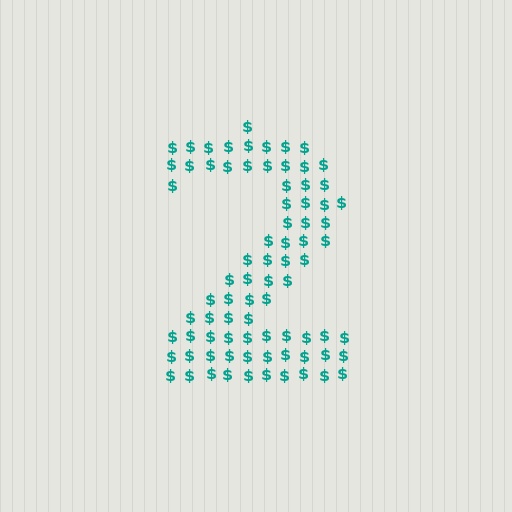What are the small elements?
The small elements are dollar signs.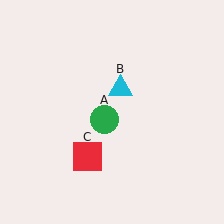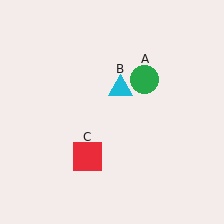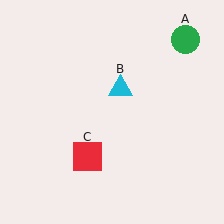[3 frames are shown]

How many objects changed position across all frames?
1 object changed position: green circle (object A).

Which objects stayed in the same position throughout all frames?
Cyan triangle (object B) and red square (object C) remained stationary.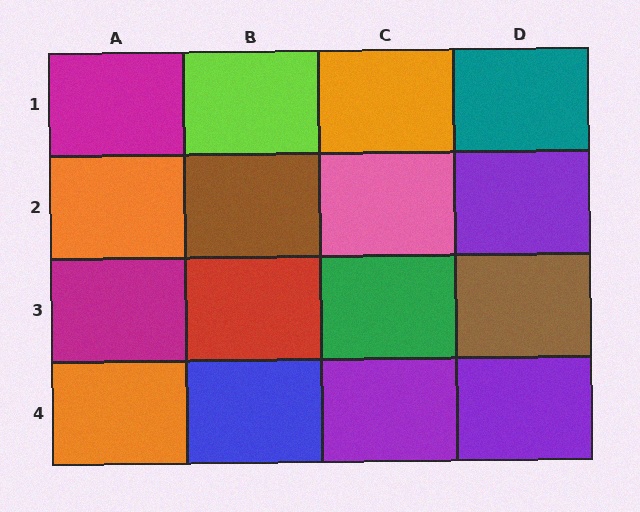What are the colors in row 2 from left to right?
Orange, brown, pink, purple.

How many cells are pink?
1 cell is pink.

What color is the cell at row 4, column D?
Purple.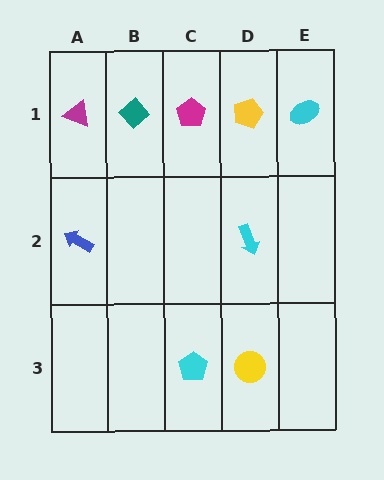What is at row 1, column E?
A cyan ellipse.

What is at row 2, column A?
A blue arrow.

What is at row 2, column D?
A cyan arrow.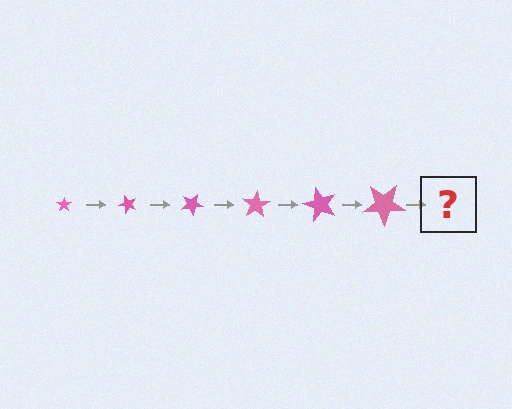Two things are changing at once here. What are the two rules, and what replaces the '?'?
The two rules are that the star grows larger each step and it rotates 50 degrees each step. The '?' should be a star, larger than the previous one and rotated 300 degrees from the start.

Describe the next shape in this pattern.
It should be a star, larger than the previous one and rotated 300 degrees from the start.